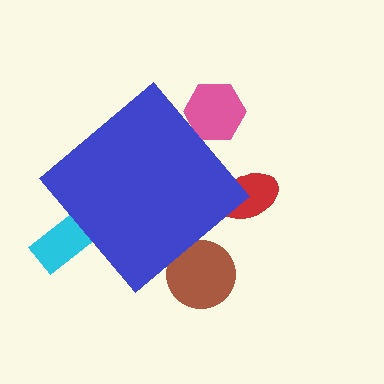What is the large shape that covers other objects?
A blue diamond.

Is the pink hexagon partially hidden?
Yes, the pink hexagon is partially hidden behind the blue diamond.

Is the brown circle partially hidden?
Yes, the brown circle is partially hidden behind the blue diamond.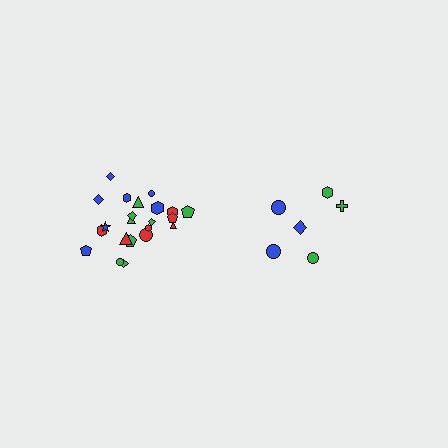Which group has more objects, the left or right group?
The left group.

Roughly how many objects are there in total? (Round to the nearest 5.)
Roughly 30 objects in total.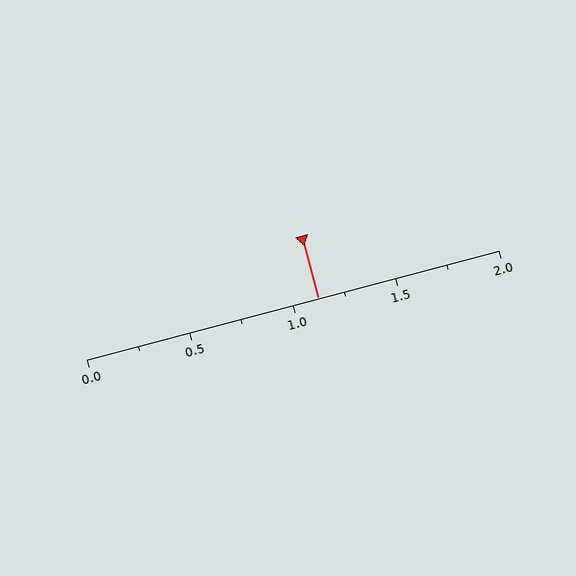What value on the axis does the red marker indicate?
The marker indicates approximately 1.12.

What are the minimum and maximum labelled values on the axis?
The axis runs from 0.0 to 2.0.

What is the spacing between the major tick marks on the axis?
The major ticks are spaced 0.5 apart.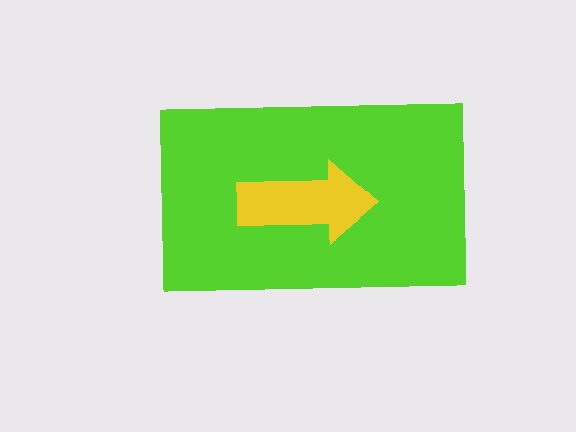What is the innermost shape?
The yellow arrow.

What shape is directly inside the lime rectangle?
The yellow arrow.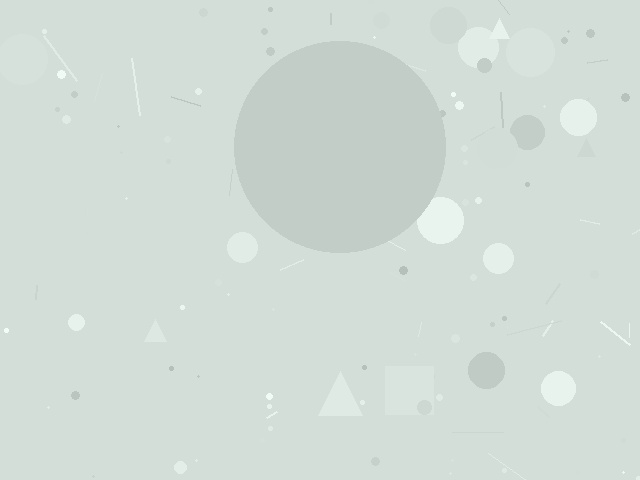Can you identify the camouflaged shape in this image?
The camouflaged shape is a circle.